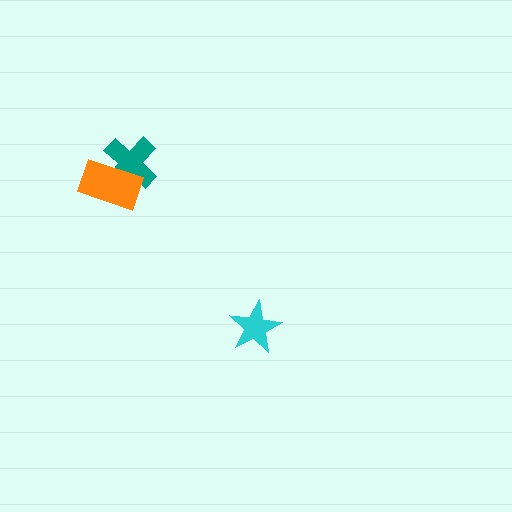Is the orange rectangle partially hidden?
No, no other shape covers it.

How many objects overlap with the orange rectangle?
1 object overlaps with the orange rectangle.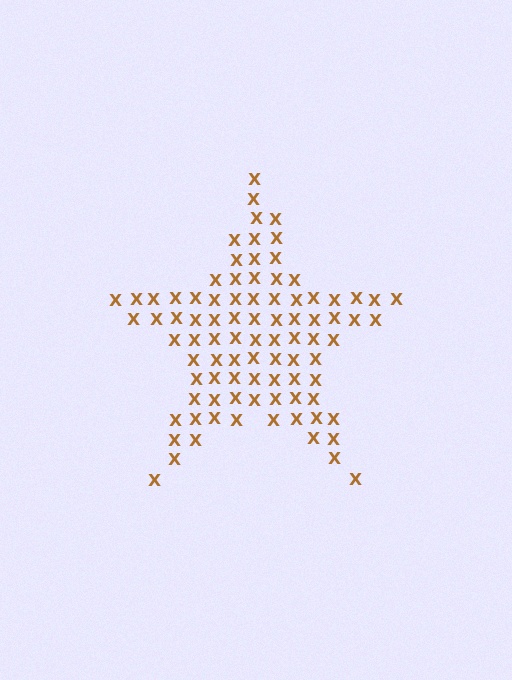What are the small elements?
The small elements are letter X's.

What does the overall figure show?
The overall figure shows a star.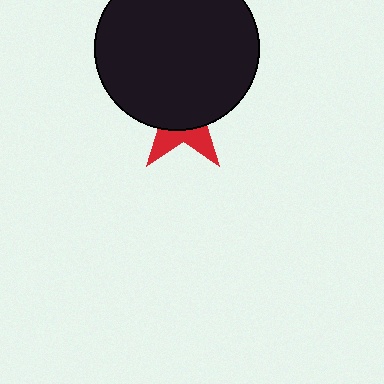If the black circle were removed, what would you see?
You would see the complete red star.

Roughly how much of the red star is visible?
A small part of it is visible (roughly 31%).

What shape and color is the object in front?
The object in front is a black circle.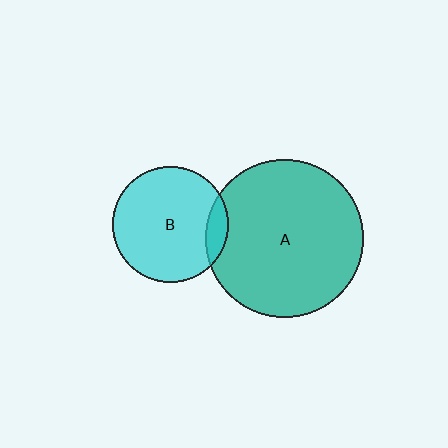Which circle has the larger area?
Circle A (teal).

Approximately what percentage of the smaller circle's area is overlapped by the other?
Approximately 10%.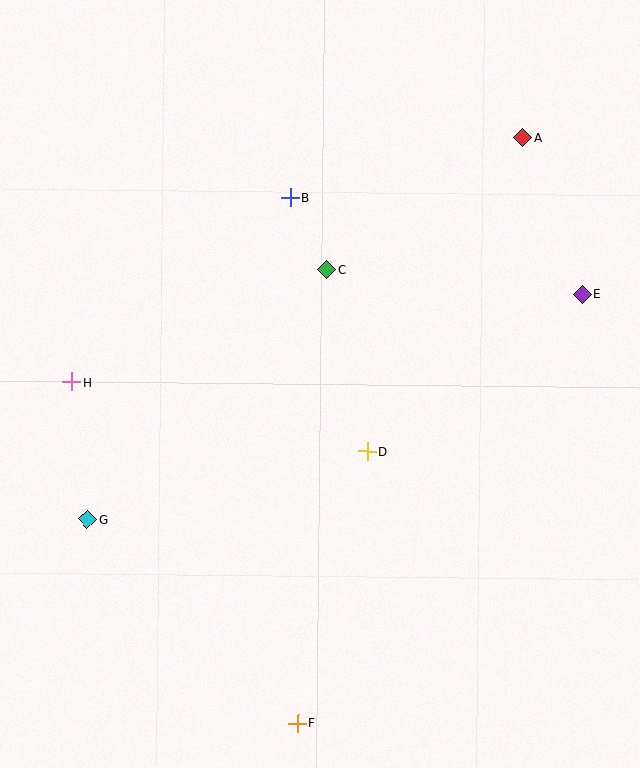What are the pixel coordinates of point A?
Point A is at (522, 138).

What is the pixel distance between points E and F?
The distance between E and F is 515 pixels.